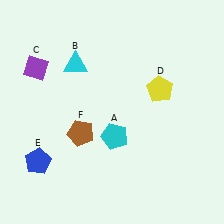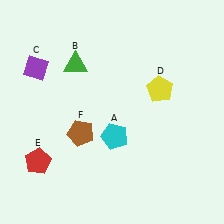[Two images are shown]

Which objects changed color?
B changed from cyan to green. E changed from blue to red.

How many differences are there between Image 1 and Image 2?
There are 2 differences between the two images.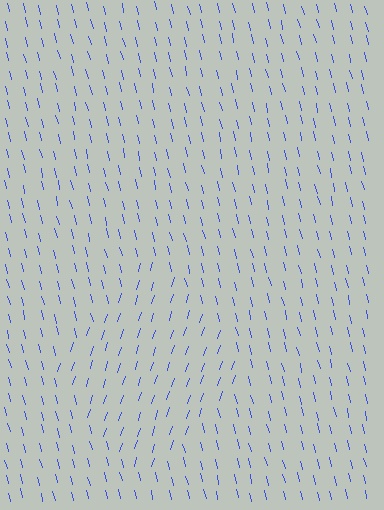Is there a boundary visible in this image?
Yes, there is a texture boundary formed by a change in line orientation.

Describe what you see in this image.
The image is filled with small blue line segments. A diamond region in the image has lines oriented differently from the surrounding lines, creating a visible texture boundary.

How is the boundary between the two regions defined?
The boundary is defined purely by a change in line orientation (approximately 33 degrees difference). All lines are the same color and thickness.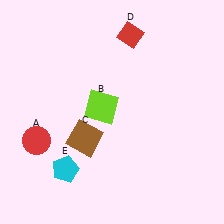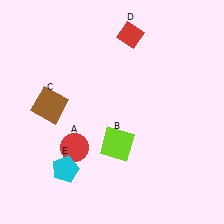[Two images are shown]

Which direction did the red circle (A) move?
The red circle (A) moved right.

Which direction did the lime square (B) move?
The lime square (B) moved down.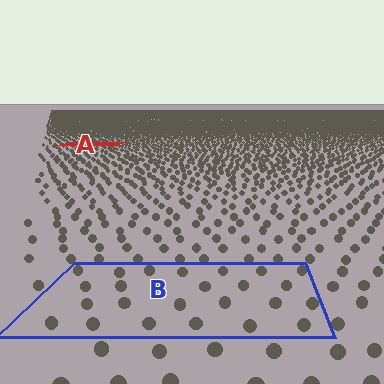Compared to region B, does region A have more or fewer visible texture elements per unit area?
Region A has more texture elements per unit area — they are packed more densely because it is farther away.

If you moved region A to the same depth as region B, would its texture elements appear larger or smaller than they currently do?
They would appear larger. At a closer depth, the same texture elements are projected at a bigger on-screen size.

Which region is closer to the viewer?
Region B is closer. The texture elements there are larger and more spread out.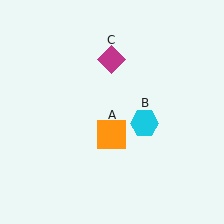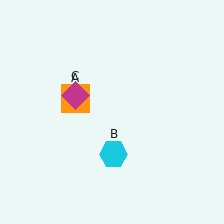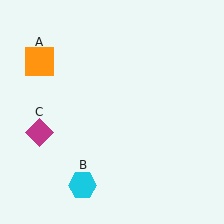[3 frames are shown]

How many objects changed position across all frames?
3 objects changed position: orange square (object A), cyan hexagon (object B), magenta diamond (object C).